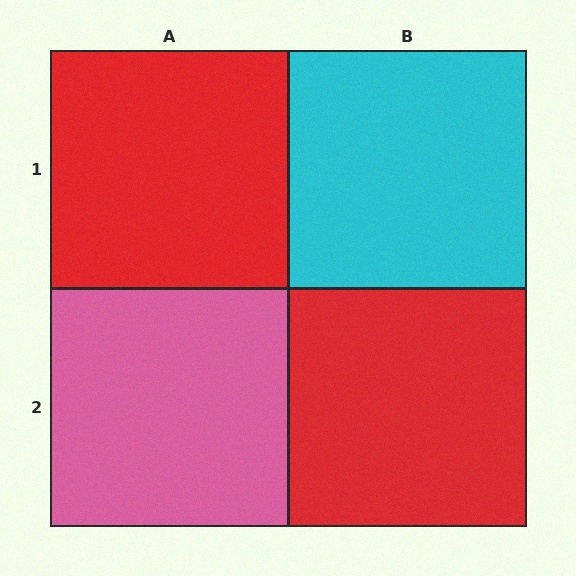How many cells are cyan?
1 cell is cyan.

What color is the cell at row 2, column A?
Pink.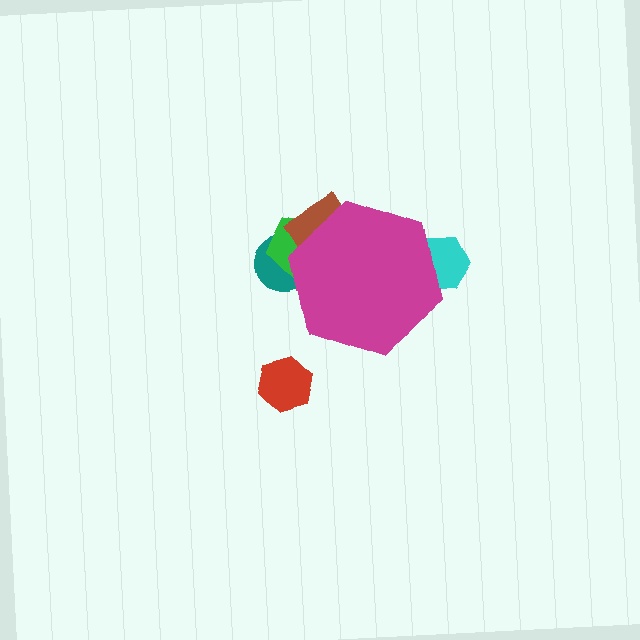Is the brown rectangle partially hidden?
Yes, the brown rectangle is partially hidden behind the magenta hexagon.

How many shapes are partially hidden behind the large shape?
4 shapes are partially hidden.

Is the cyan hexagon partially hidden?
Yes, the cyan hexagon is partially hidden behind the magenta hexagon.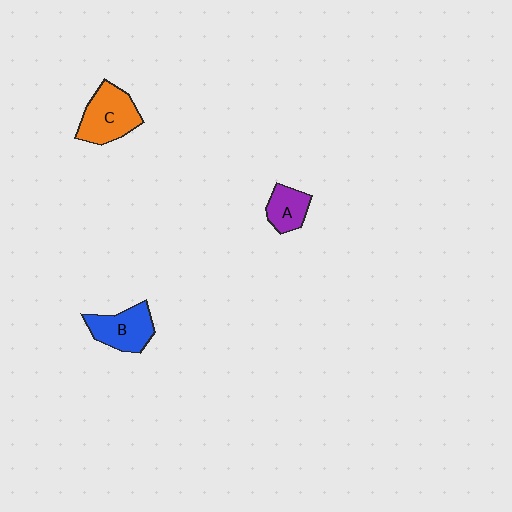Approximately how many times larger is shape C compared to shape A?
Approximately 1.7 times.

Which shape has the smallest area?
Shape A (purple).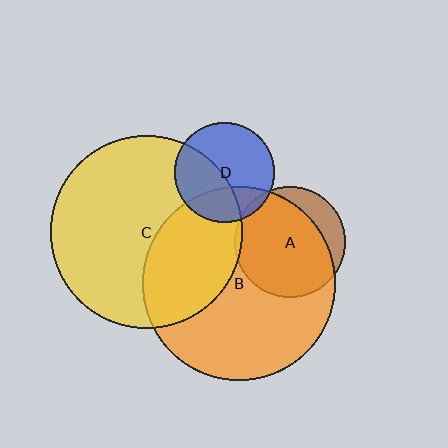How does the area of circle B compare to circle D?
Approximately 3.7 times.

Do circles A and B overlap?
Yes.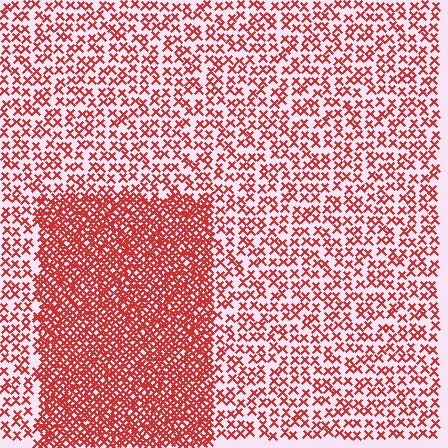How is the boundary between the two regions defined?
The boundary is defined by a change in element density (approximately 2.6x ratio). All elements are the same color, size, and shape.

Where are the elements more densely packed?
The elements are more densely packed inside the rectangle boundary.